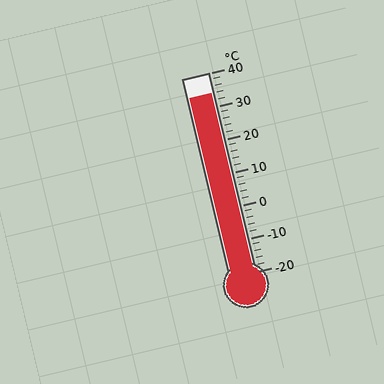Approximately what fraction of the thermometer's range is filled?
The thermometer is filled to approximately 90% of its range.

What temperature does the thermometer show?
The thermometer shows approximately 34°C.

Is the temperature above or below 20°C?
The temperature is above 20°C.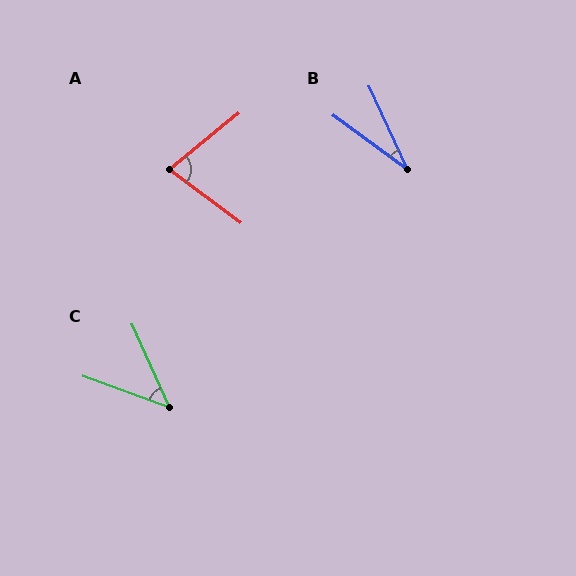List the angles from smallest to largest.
B (29°), C (45°), A (76°).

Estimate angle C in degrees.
Approximately 45 degrees.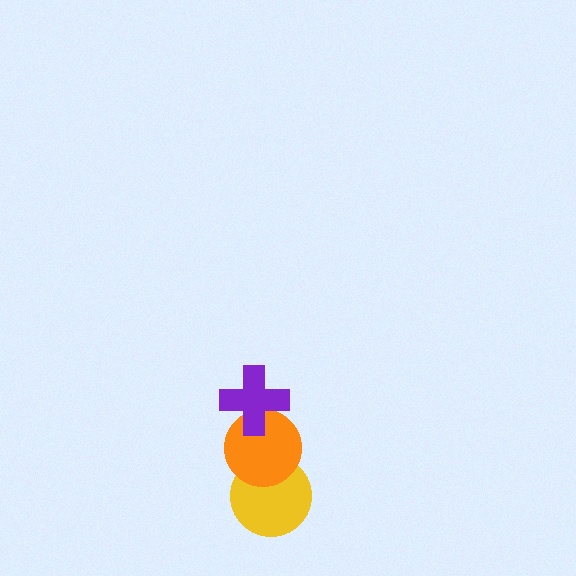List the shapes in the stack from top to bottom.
From top to bottom: the purple cross, the orange circle, the yellow circle.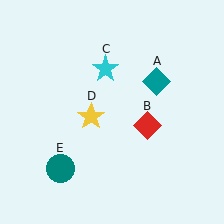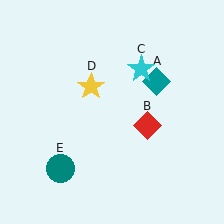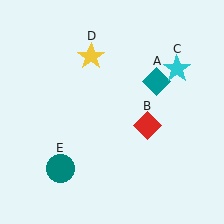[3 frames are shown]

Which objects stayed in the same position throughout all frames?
Teal diamond (object A) and red diamond (object B) and teal circle (object E) remained stationary.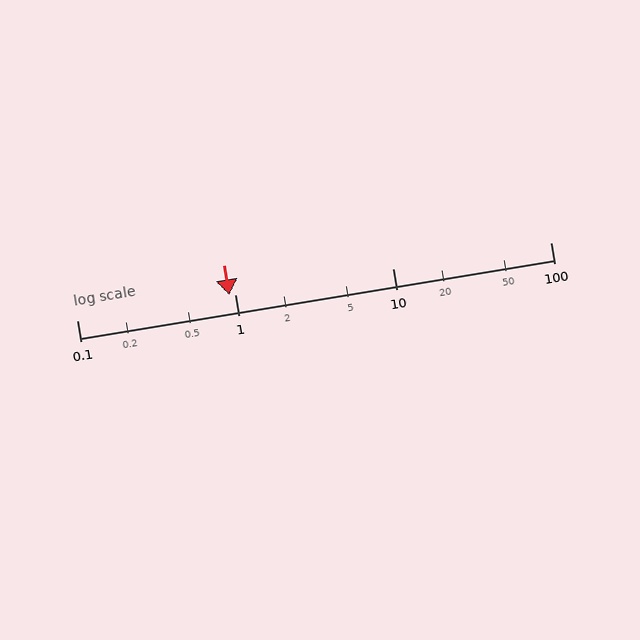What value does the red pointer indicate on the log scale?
The pointer indicates approximately 0.92.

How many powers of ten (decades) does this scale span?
The scale spans 3 decades, from 0.1 to 100.